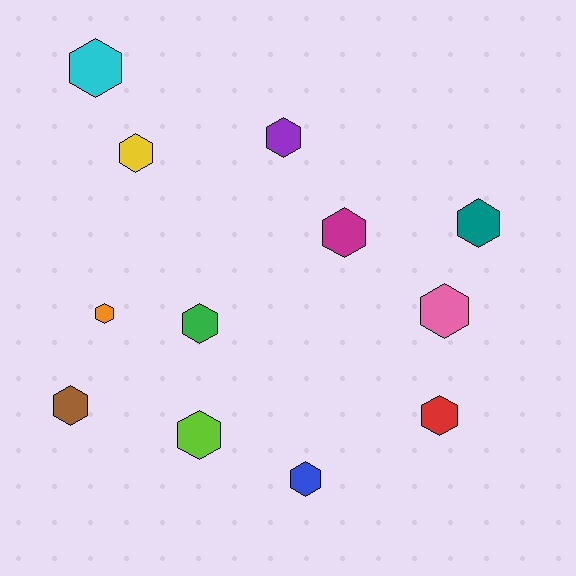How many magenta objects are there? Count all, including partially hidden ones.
There is 1 magenta object.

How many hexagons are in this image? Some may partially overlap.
There are 12 hexagons.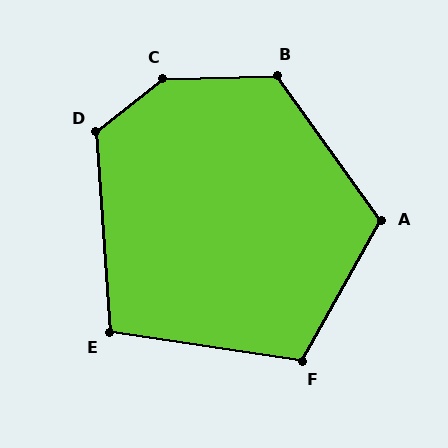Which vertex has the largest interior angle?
C, at approximately 143 degrees.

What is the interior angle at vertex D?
Approximately 125 degrees (obtuse).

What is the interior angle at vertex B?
Approximately 124 degrees (obtuse).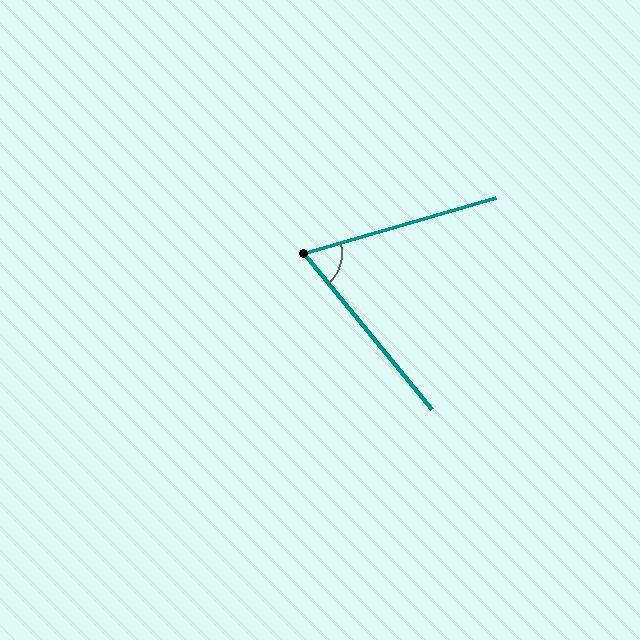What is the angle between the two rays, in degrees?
Approximately 67 degrees.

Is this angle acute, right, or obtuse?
It is acute.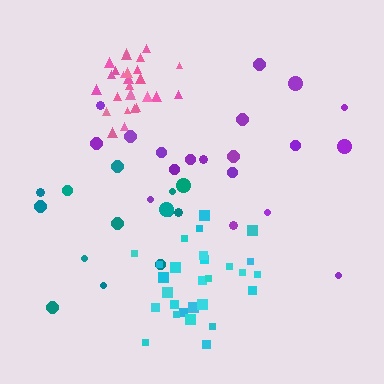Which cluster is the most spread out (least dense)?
Purple.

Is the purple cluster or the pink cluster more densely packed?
Pink.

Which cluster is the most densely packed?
Pink.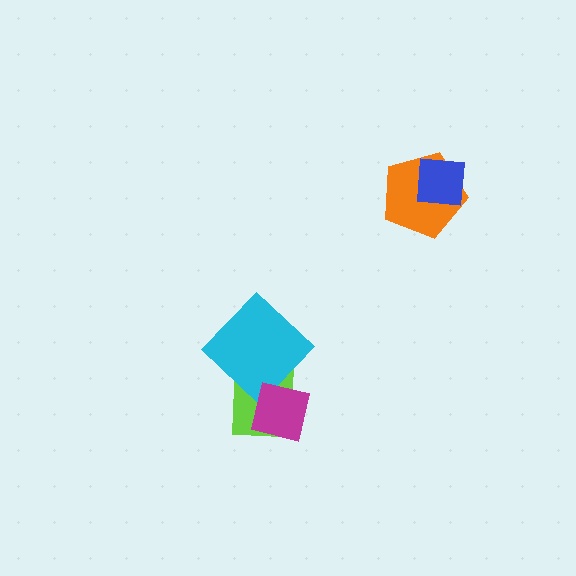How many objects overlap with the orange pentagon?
1 object overlaps with the orange pentagon.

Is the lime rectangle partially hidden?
Yes, it is partially covered by another shape.